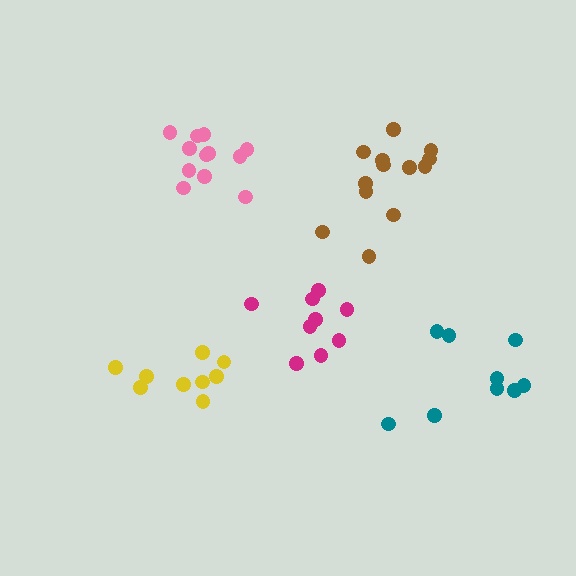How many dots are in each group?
Group 1: 9 dots, Group 2: 12 dots, Group 3: 9 dots, Group 4: 9 dots, Group 5: 13 dots (52 total).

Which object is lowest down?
The teal cluster is bottommost.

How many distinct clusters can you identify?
There are 5 distinct clusters.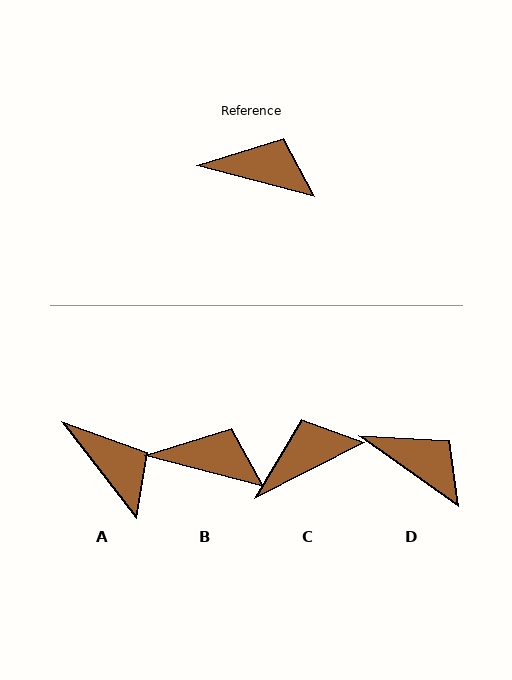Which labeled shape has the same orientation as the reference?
B.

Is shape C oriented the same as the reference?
No, it is off by about 42 degrees.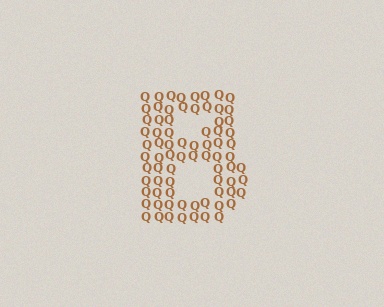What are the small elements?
The small elements are letter Q's.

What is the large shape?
The large shape is the letter B.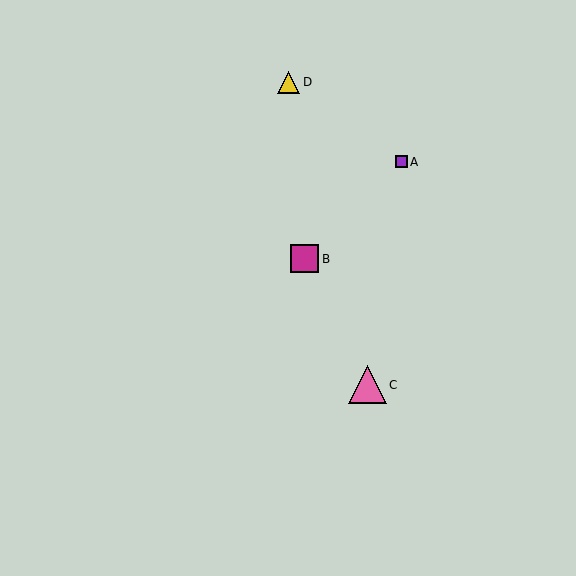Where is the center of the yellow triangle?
The center of the yellow triangle is at (289, 82).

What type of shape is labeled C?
Shape C is a pink triangle.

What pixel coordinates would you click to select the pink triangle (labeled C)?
Click at (367, 385) to select the pink triangle C.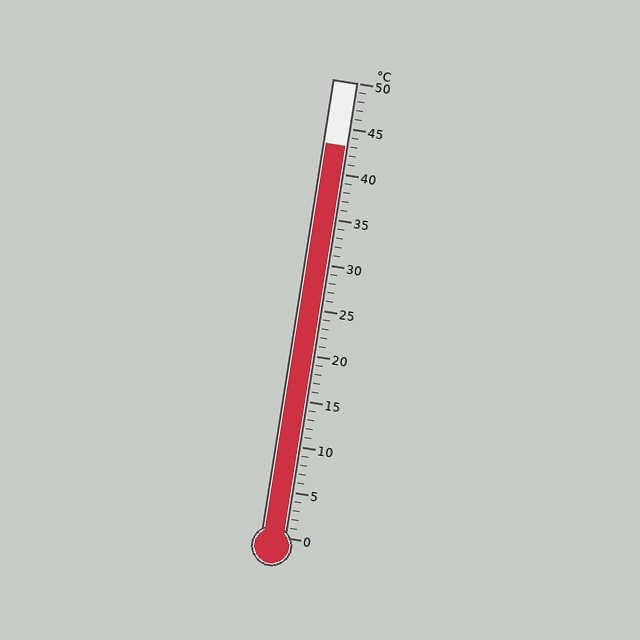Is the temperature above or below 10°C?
The temperature is above 10°C.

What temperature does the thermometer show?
The thermometer shows approximately 43°C.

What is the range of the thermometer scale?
The thermometer scale ranges from 0°C to 50°C.